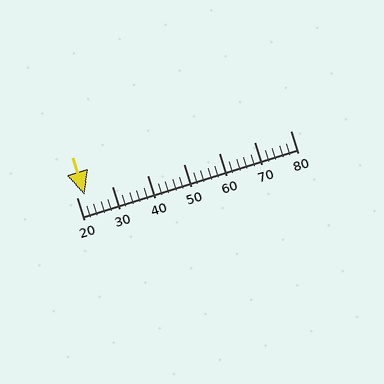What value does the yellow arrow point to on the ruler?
The yellow arrow points to approximately 22.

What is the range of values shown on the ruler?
The ruler shows values from 20 to 80.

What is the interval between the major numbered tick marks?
The major tick marks are spaced 10 units apart.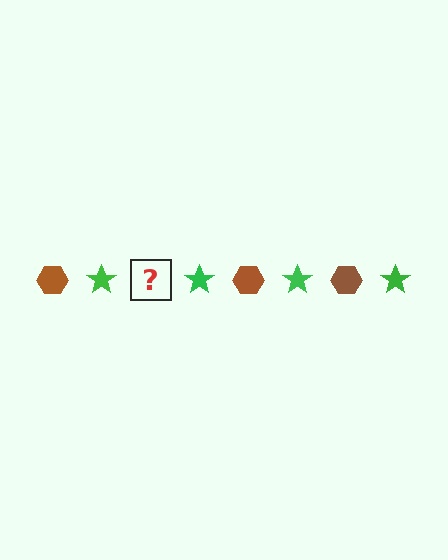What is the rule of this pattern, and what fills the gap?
The rule is that the pattern alternates between brown hexagon and green star. The gap should be filled with a brown hexagon.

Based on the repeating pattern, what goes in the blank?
The blank should be a brown hexagon.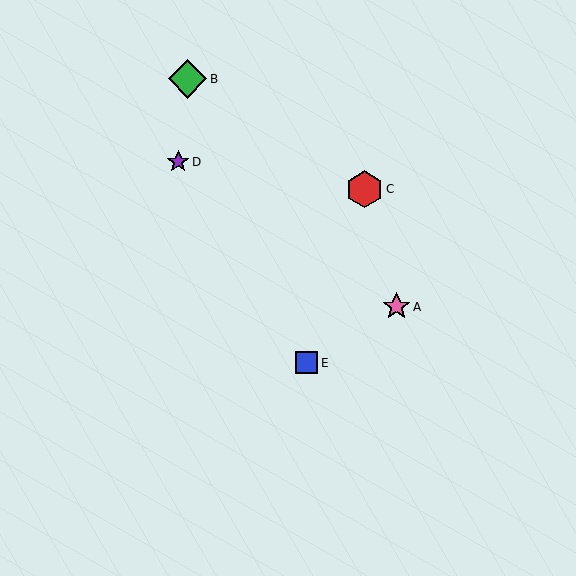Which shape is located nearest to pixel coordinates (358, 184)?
The red hexagon (labeled C) at (364, 189) is nearest to that location.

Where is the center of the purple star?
The center of the purple star is at (178, 162).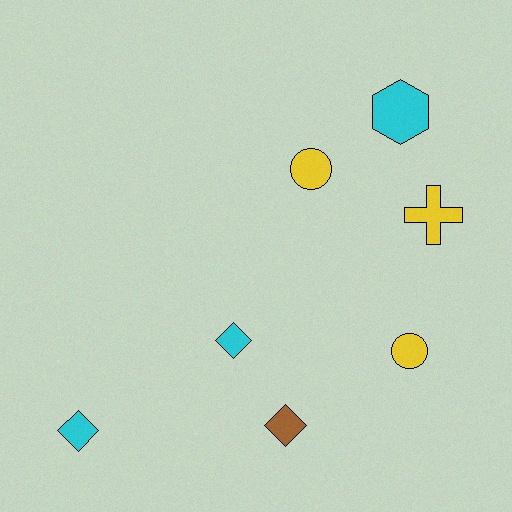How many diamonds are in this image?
There are 3 diamonds.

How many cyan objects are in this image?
There are 3 cyan objects.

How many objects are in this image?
There are 7 objects.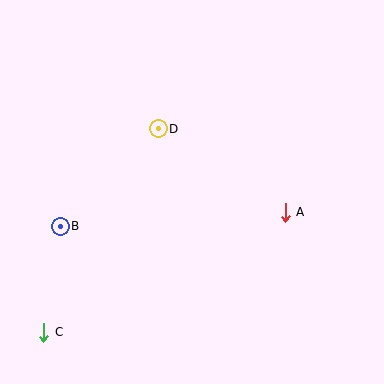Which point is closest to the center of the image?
Point D at (158, 129) is closest to the center.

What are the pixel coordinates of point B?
Point B is at (60, 226).